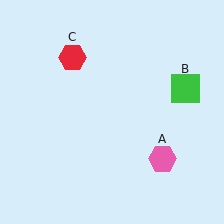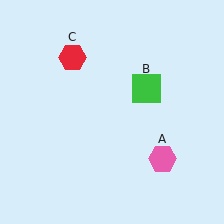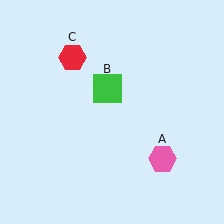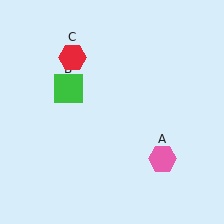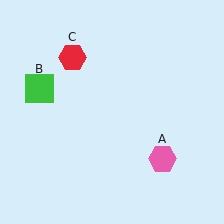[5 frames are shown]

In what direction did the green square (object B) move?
The green square (object B) moved left.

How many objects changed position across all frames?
1 object changed position: green square (object B).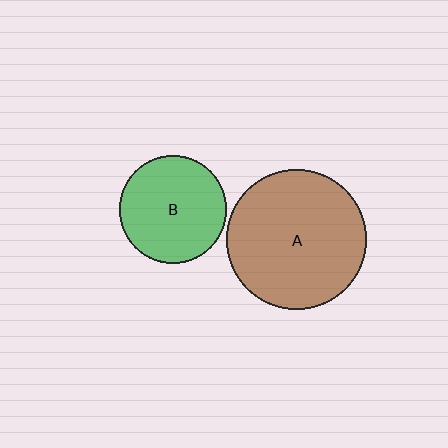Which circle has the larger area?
Circle A (brown).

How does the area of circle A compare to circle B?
Approximately 1.7 times.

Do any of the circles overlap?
No, none of the circles overlap.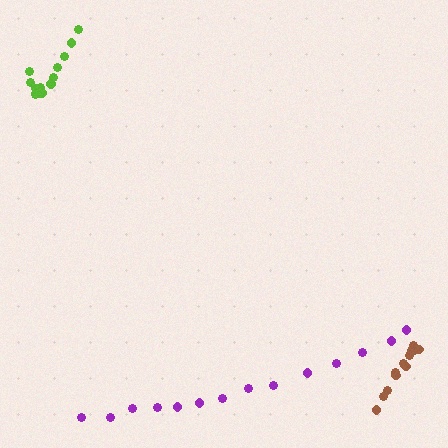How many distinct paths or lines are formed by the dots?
There are 3 distinct paths.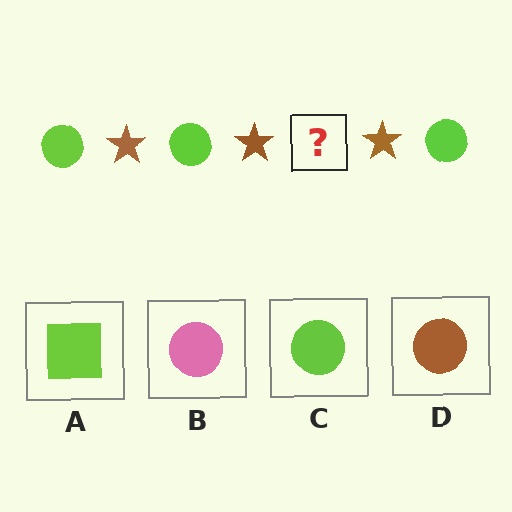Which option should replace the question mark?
Option C.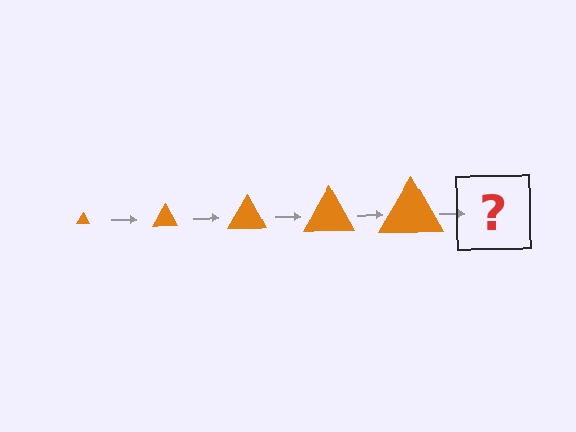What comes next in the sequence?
The next element should be an orange triangle, larger than the previous one.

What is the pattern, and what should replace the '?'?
The pattern is that the triangle gets progressively larger each step. The '?' should be an orange triangle, larger than the previous one.